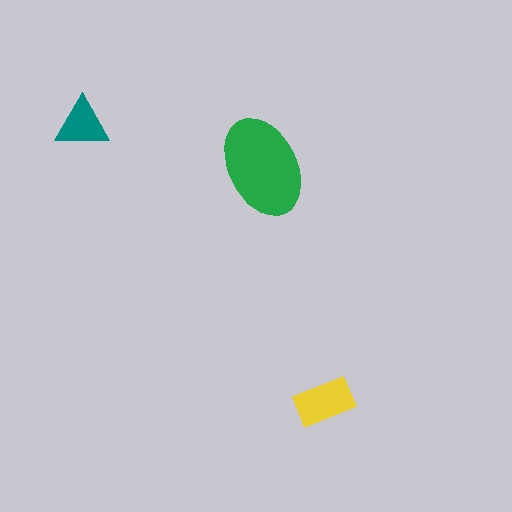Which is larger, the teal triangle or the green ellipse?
The green ellipse.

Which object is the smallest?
The teal triangle.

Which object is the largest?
The green ellipse.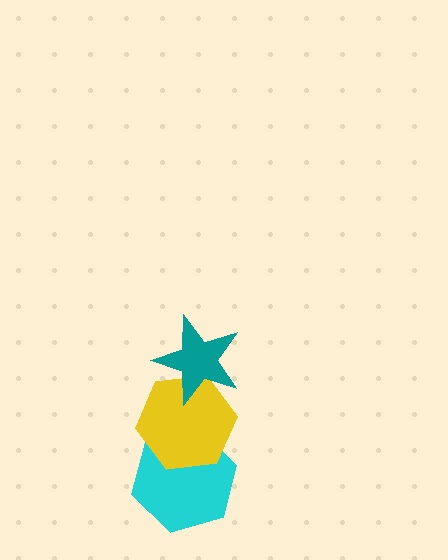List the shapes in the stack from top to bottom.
From top to bottom: the teal star, the yellow hexagon, the cyan hexagon.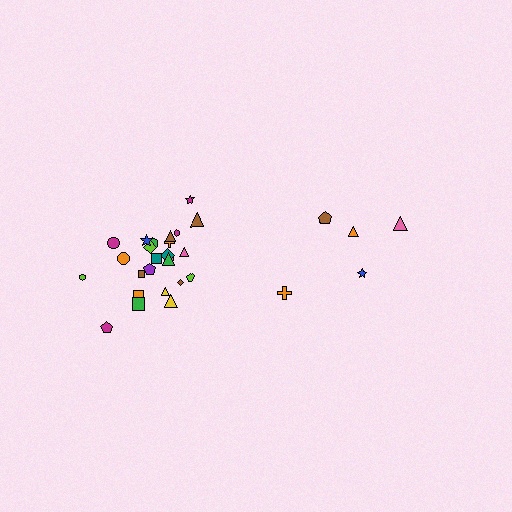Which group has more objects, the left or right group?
The left group.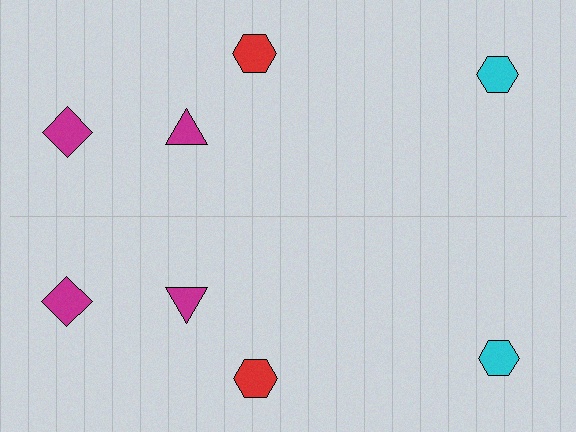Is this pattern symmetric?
Yes, this pattern has bilateral (reflection) symmetry.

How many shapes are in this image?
There are 8 shapes in this image.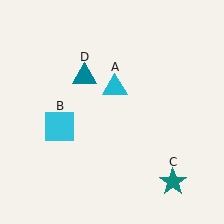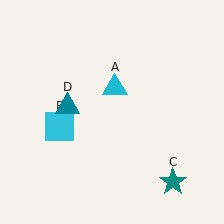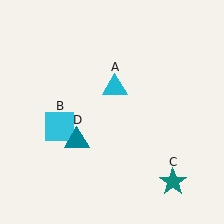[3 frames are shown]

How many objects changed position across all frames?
1 object changed position: teal triangle (object D).